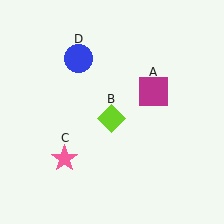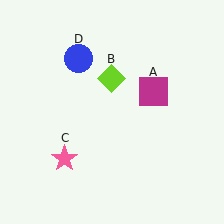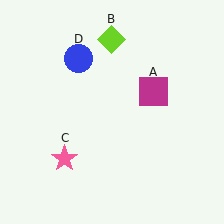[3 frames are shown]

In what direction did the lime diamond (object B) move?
The lime diamond (object B) moved up.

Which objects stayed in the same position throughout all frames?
Magenta square (object A) and pink star (object C) and blue circle (object D) remained stationary.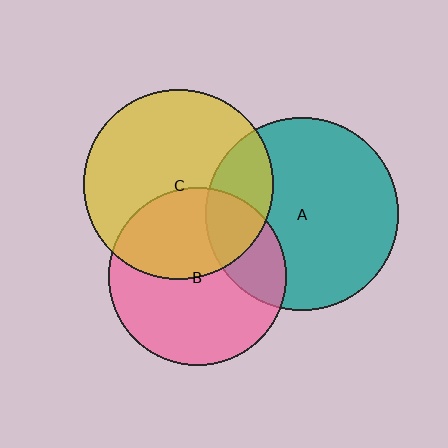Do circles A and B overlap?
Yes.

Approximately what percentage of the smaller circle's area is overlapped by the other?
Approximately 25%.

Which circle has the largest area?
Circle A (teal).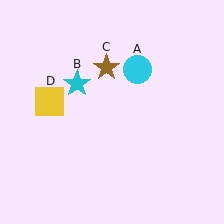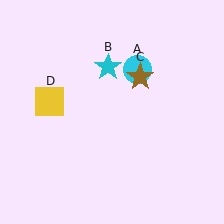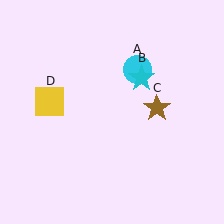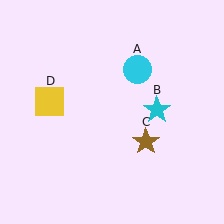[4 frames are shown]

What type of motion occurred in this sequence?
The cyan star (object B), brown star (object C) rotated clockwise around the center of the scene.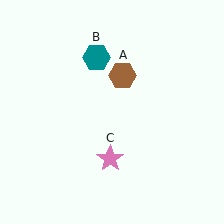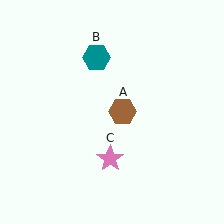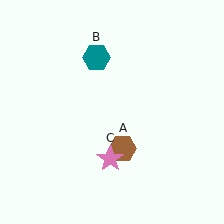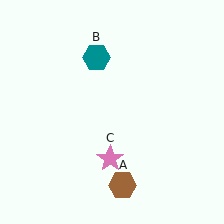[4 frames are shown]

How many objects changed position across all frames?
1 object changed position: brown hexagon (object A).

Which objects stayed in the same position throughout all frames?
Teal hexagon (object B) and pink star (object C) remained stationary.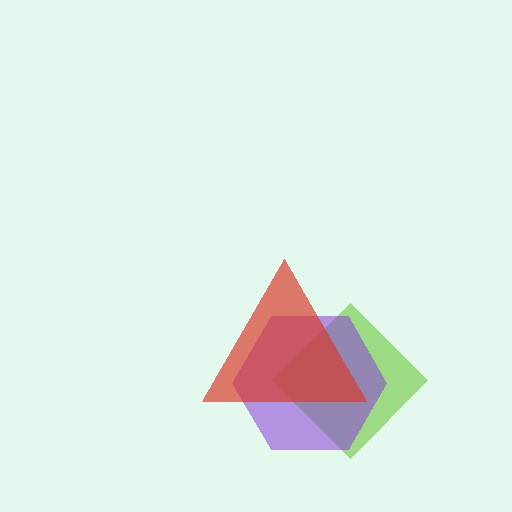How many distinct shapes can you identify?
There are 3 distinct shapes: a lime diamond, a purple hexagon, a red triangle.